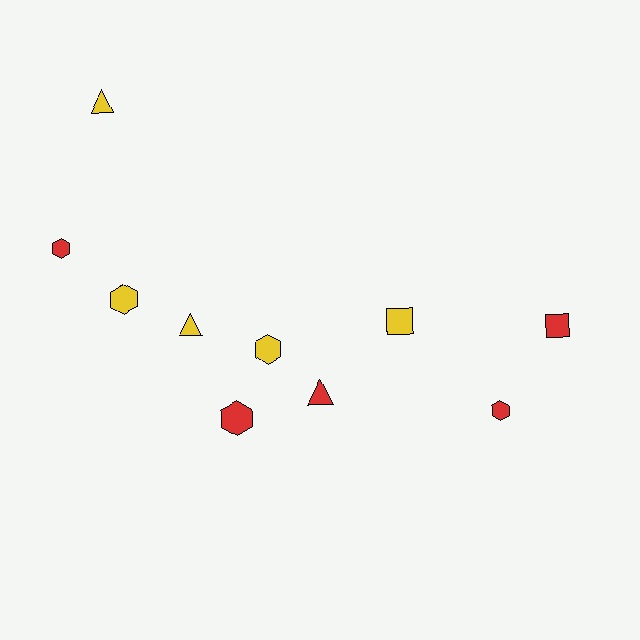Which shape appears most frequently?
Hexagon, with 5 objects.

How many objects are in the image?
There are 10 objects.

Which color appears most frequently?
Yellow, with 5 objects.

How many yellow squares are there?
There is 1 yellow square.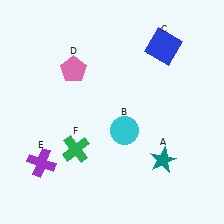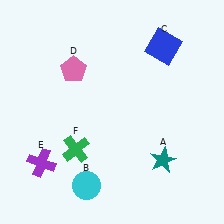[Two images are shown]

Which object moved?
The cyan circle (B) moved down.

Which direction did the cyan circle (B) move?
The cyan circle (B) moved down.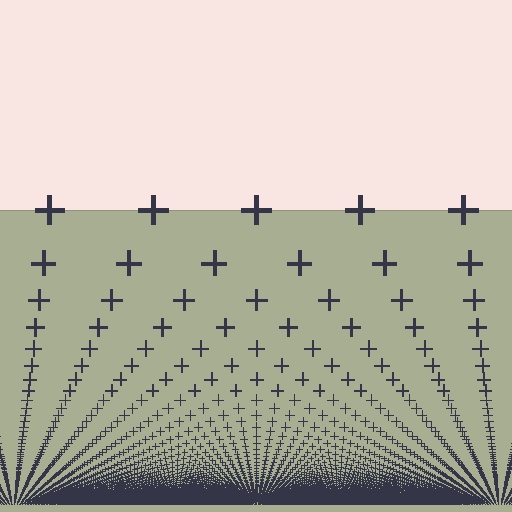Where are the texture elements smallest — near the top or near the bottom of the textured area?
Near the bottom.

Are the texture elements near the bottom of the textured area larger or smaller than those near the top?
Smaller. The gradient is inverted — elements near the bottom are smaller and denser.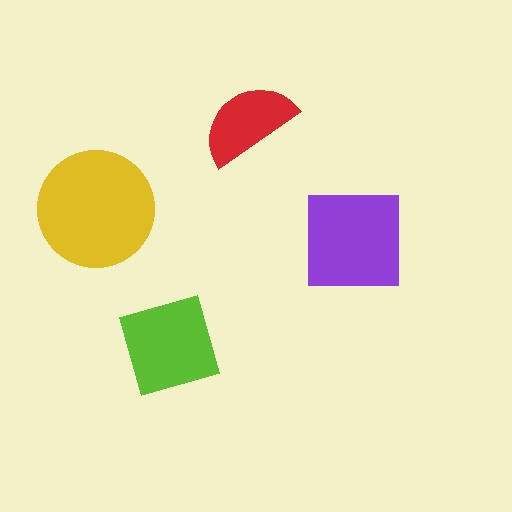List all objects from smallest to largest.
The red semicircle, the lime diamond, the purple square, the yellow circle.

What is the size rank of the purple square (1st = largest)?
2nd.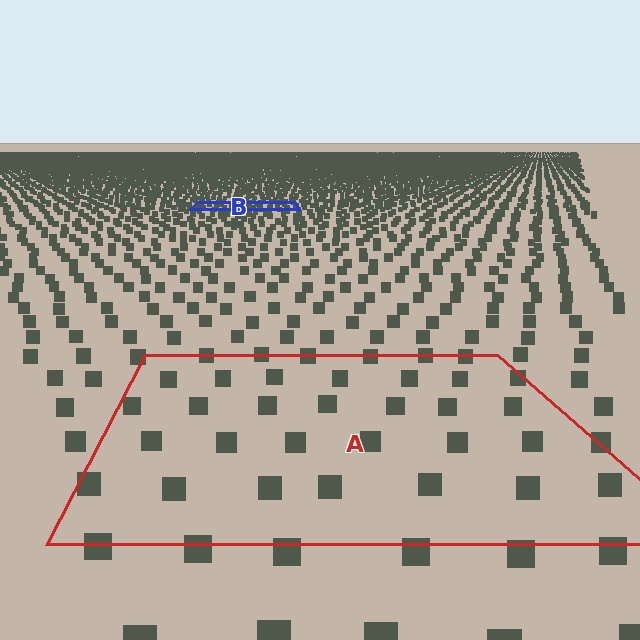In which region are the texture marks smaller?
The texture marks are smaller in region B, because it is farther away.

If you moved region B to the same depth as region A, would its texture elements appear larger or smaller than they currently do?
They would appear larger. At a closer depth, the same texture elements are projected at a bigger on-screen size.